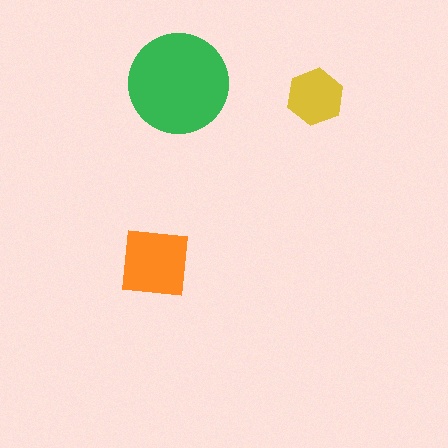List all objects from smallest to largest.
The yellow hexagon, the orange square, the green circle.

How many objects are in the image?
There are 3 objects in the image.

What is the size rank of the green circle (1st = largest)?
1st.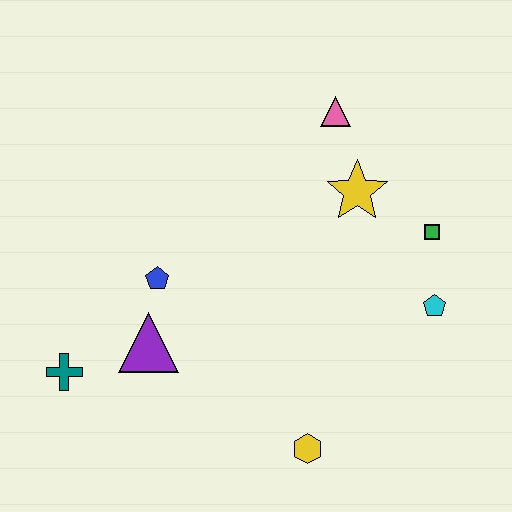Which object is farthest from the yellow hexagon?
The pink triangle is farthest from the yellow hexagon.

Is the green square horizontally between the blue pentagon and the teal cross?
No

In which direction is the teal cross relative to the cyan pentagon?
The teal cross is to the left of the cyan pentagon.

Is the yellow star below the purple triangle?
No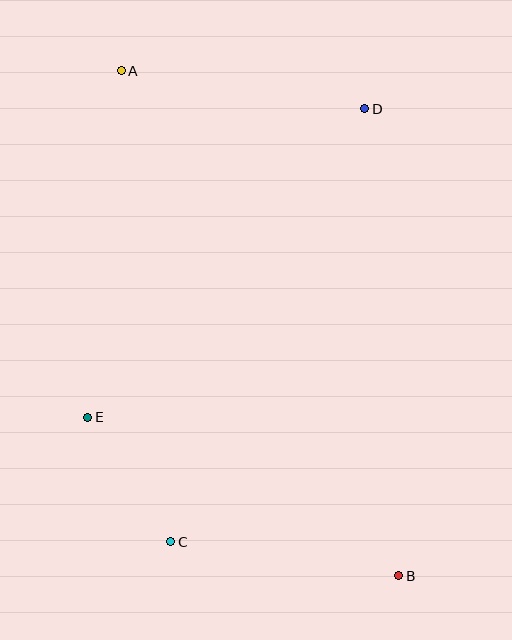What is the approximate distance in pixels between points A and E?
The distance between A and E is approximately 348 pixels.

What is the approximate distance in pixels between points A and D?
The distance between A and D is approximately 247 pixels.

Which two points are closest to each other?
Points C and E are closest to each other.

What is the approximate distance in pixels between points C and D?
The distance between C and D is approximately 474 pixels.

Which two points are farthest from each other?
Points A and B are farthest from each other.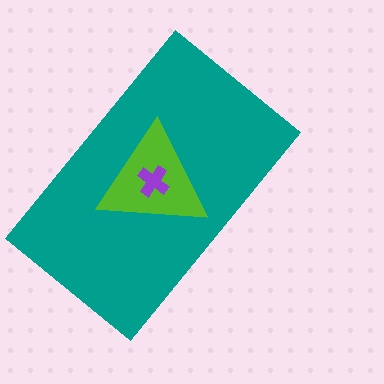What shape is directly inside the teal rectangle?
The lime triangle.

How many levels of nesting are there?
3.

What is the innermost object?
The purple cross.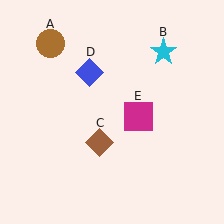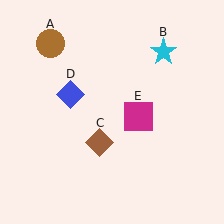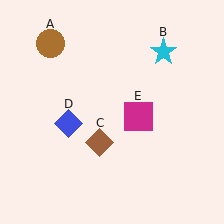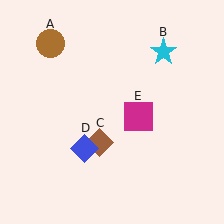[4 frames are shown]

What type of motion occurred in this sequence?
The blue diamond (object D) rotated counterclockwise around the center of the scene.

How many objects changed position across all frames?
1 object changed position: blue diamond (object D).